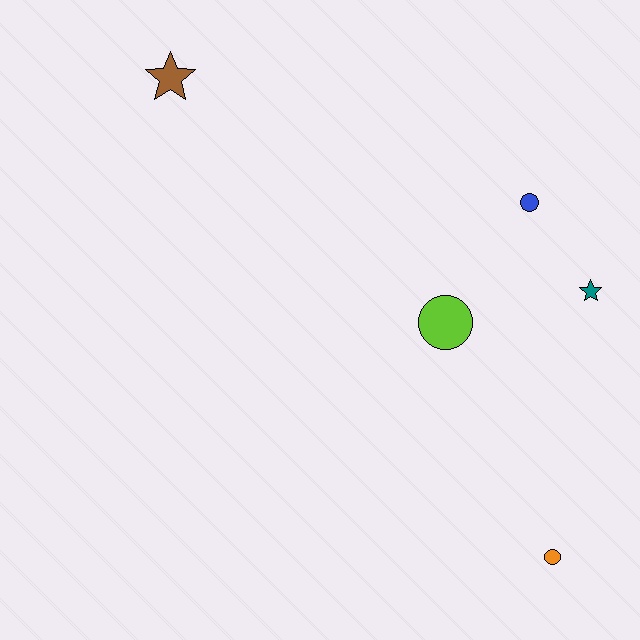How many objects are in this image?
There are 5 objects.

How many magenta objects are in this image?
There are no magenta objects.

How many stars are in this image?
There are 2 stars.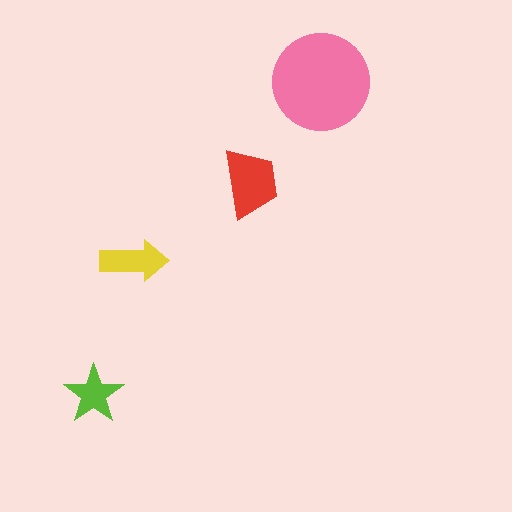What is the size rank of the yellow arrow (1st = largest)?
3rd.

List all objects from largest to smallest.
The pink circle, the red trapezoid, the yellow arrow, the lime star.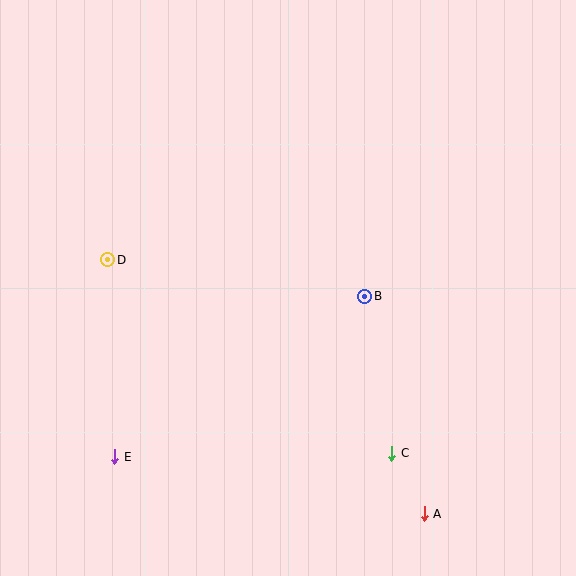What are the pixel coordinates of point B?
Point B is at (365, 296).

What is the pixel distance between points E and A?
The distance between E and A is 314 pixels.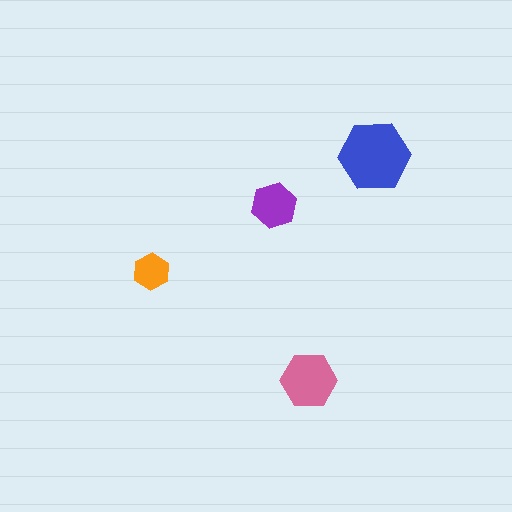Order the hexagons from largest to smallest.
the blue one, the pink one, the purple one, the orange one.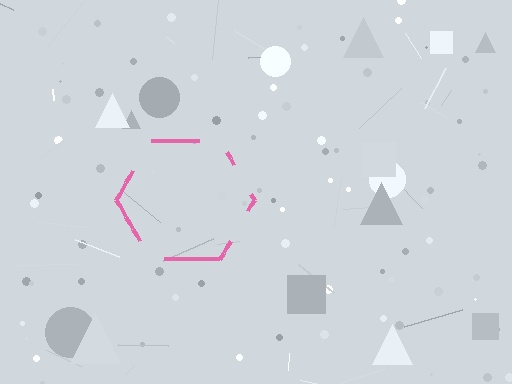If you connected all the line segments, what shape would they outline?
They would outline a hexagon.